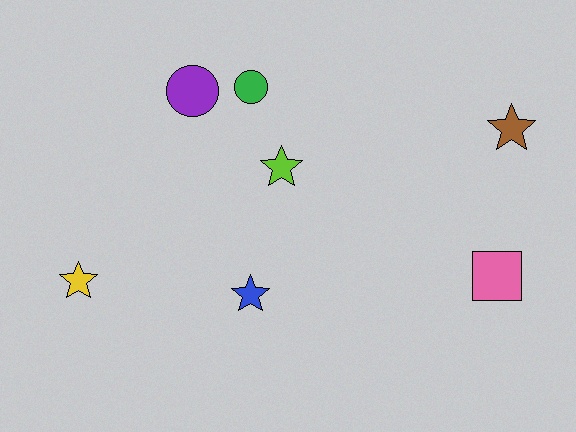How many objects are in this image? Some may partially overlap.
There are 7 objects.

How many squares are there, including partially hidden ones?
There is 1 square.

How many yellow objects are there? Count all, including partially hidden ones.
There is 1 yellow object.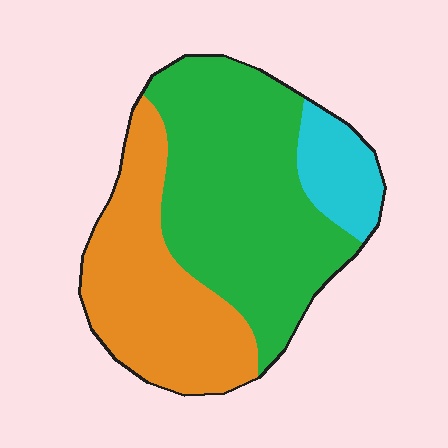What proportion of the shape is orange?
Orange takes up between a third and a half of the shape.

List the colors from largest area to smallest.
From largest to smallest: green, orange, cyan.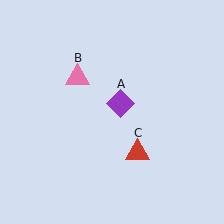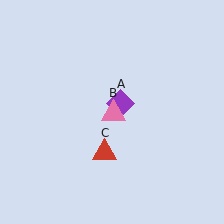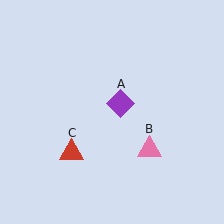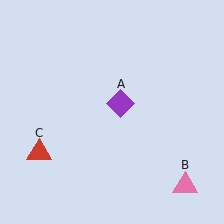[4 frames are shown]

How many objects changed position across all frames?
2 objects changed position: pink triangle (object B), red triangle (object C).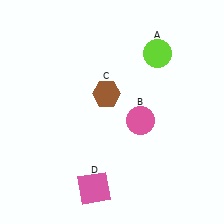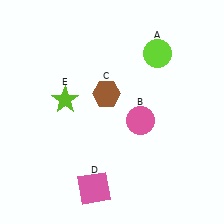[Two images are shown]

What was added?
A lime star (E) was added in Image 2.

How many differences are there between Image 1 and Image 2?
There is 1 difference between the two images.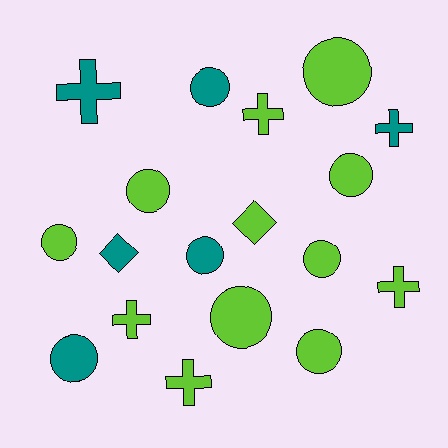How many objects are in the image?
There are 18 objects.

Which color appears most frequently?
Lime, with 12 objects.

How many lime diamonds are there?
There is 1 lime diamond.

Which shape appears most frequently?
Circle, with 10 objects.